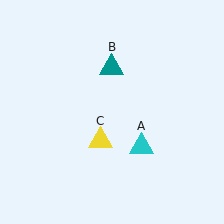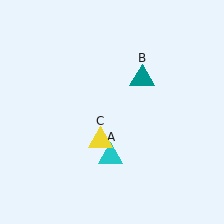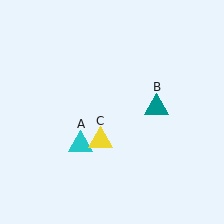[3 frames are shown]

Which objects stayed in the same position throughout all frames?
Yellow triangle (object C) remained stationary.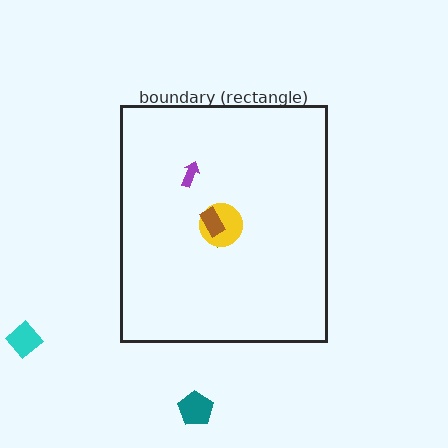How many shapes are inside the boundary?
4 inside, 2 outside.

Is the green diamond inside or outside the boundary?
Inside.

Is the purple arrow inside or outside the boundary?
Inside.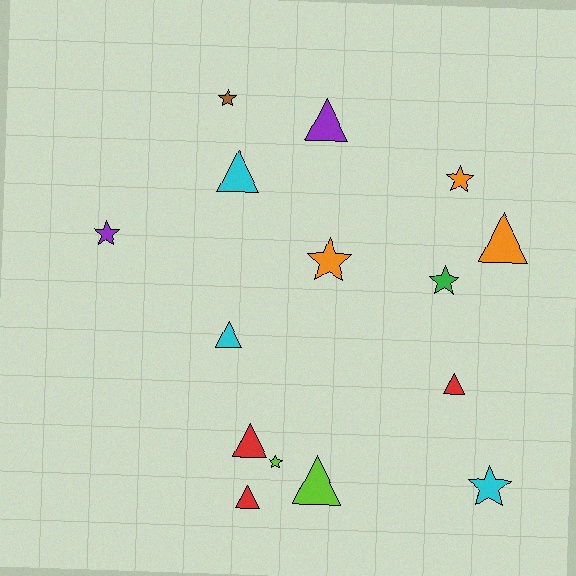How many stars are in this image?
There are 7 stars.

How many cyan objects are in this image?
There are 3 cyan objects.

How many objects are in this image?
There are 15 objects.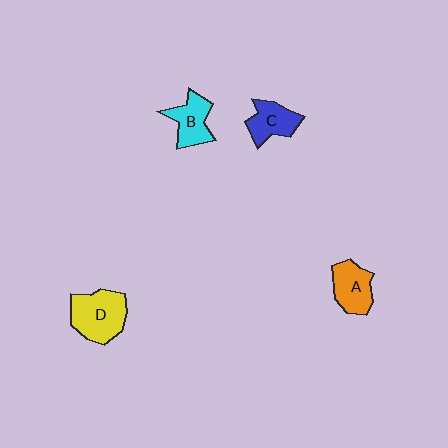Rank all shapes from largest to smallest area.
From largest to smallest: D (yellow), A (orange), B (cyan), C (blue).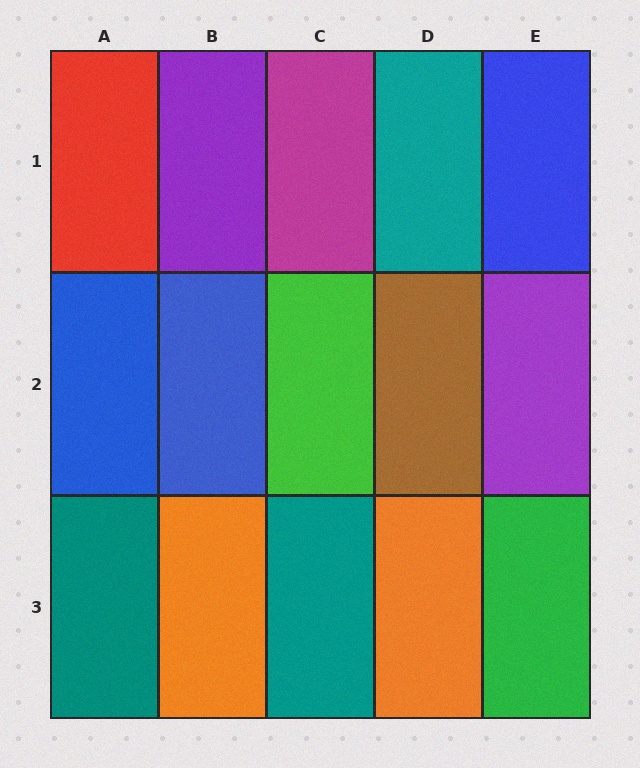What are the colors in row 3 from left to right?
Teal, orange, teal, orange, green.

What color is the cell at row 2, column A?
Blue.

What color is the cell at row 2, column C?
Green.